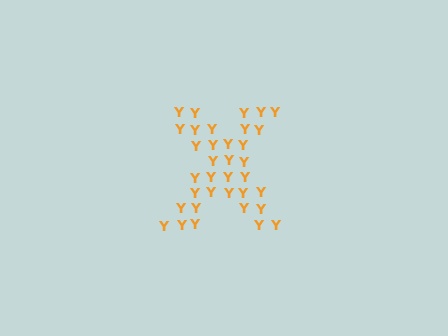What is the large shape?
The large shape is the letter X.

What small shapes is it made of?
It is made of small letter Y's.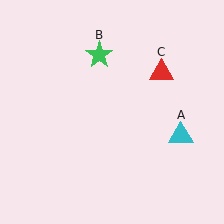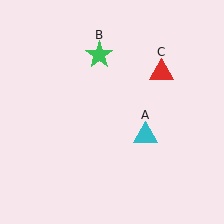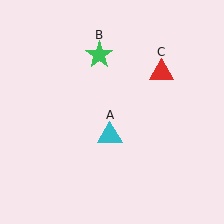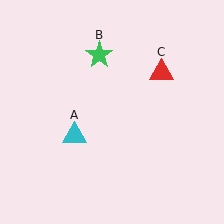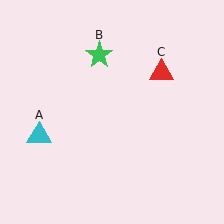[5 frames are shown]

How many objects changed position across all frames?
1 object changed position: cyan triangle (object A).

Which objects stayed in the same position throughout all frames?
Green star (object B) and red triangle (object C) remained stationary.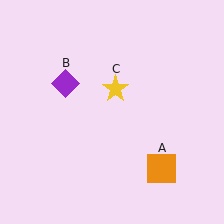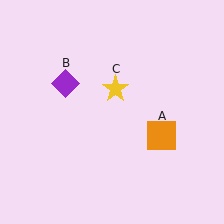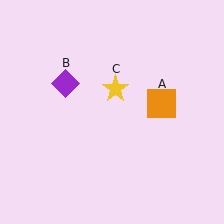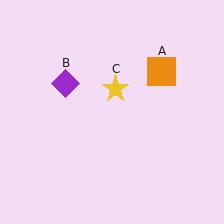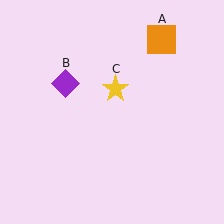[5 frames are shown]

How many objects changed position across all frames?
1 object changed position: orange square (object A).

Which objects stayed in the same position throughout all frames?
Purple diamond (object B) and yellow star (object C) remained stationary.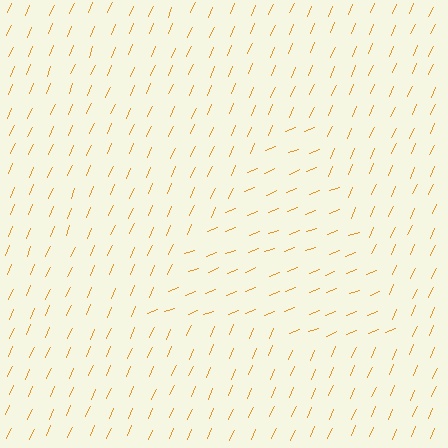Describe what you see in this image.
The image is filled with small orange line segments. A triangle region in the image has lines oriented differently from the surrounding lines, creating a visible texture boundary.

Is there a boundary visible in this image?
Yes, there is a texture boundary formed by a change in line orientation.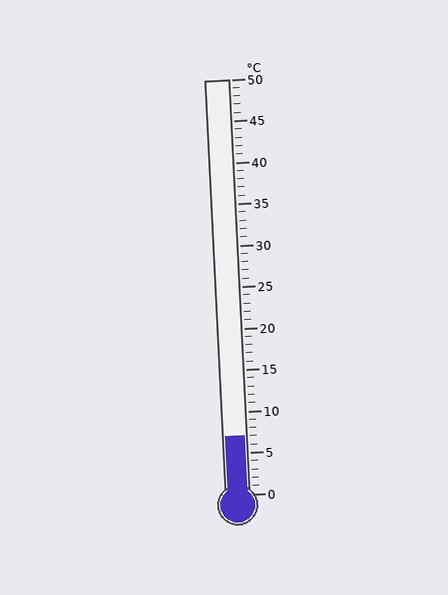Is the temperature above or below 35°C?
The temperature is below 35°C.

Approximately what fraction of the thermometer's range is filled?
The thermometer is filled to approximately 15% of its range.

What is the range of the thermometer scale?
The thermometer scale ranges from 0°C to 50°C.